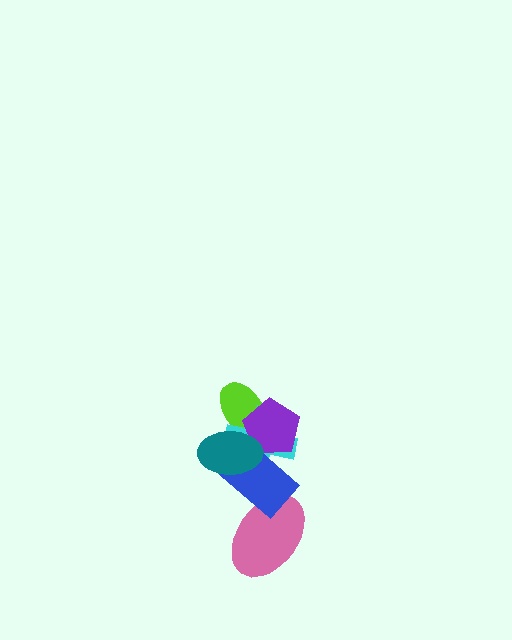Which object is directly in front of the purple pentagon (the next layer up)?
The blue rectangle is directly in front of the purple pentagon.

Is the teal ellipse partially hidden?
No, no other shape covers it.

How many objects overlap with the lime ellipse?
3 objects overlap with the lime ellipse.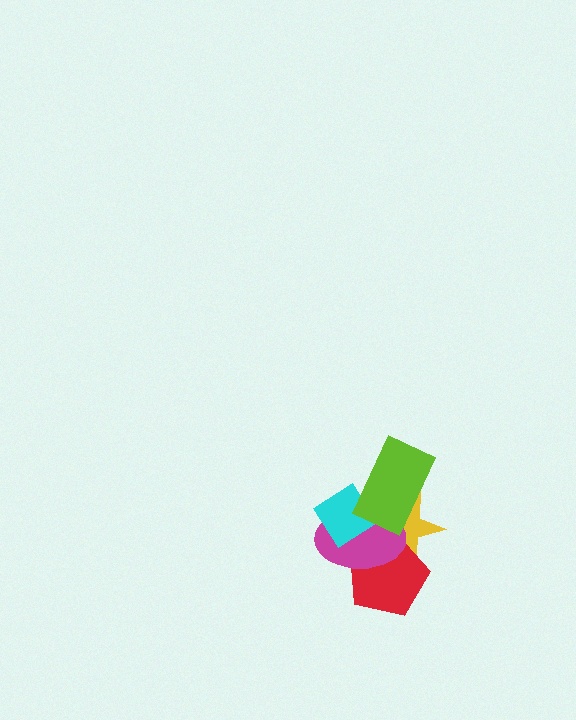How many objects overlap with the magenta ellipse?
4 objects overlap with the magenta ellipse.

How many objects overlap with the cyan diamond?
3 objects overlap with the cyan diamond.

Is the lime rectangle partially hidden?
No, no other shape covers it.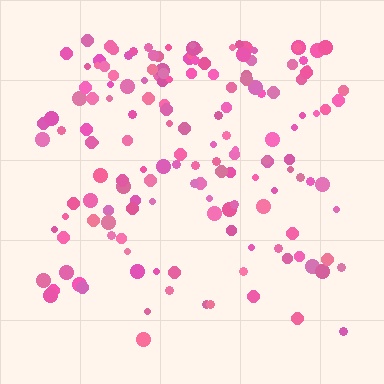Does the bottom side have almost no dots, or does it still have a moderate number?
Still a moderate number, just noticeably fewer than the top.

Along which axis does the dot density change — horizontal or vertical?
Vertical.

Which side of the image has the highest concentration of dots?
The top.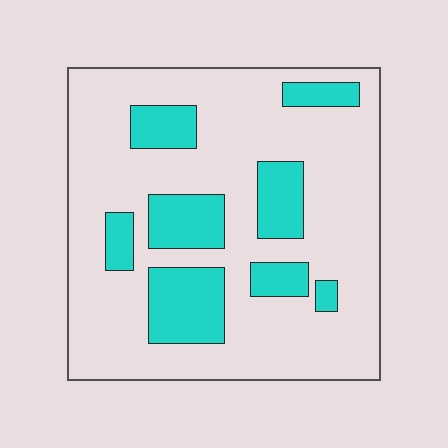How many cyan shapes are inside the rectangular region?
8.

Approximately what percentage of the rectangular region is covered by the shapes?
Approximately 25%.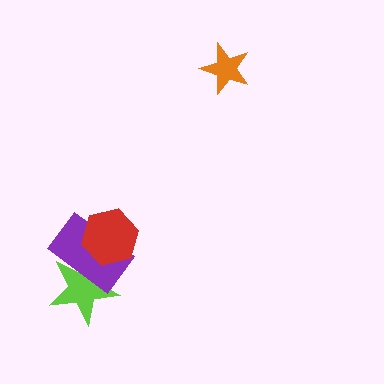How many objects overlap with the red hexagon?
2 objects overlap with the red hexagon.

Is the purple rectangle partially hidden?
Yes, it is partially covered by another shape.